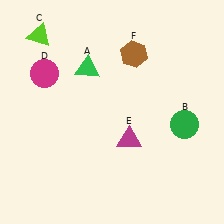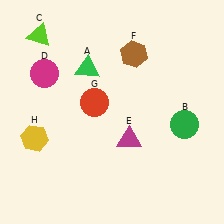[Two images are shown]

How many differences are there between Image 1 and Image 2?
There are 2 differences between the two images.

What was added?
A red circle (G), a yellow hexagon (H) were added in Image 2.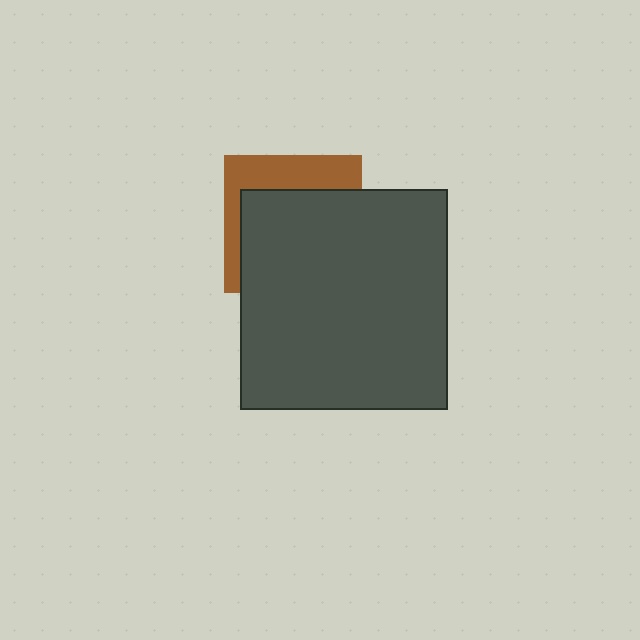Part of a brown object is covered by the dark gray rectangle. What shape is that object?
It is a square.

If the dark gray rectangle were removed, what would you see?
You would see the complete brown square.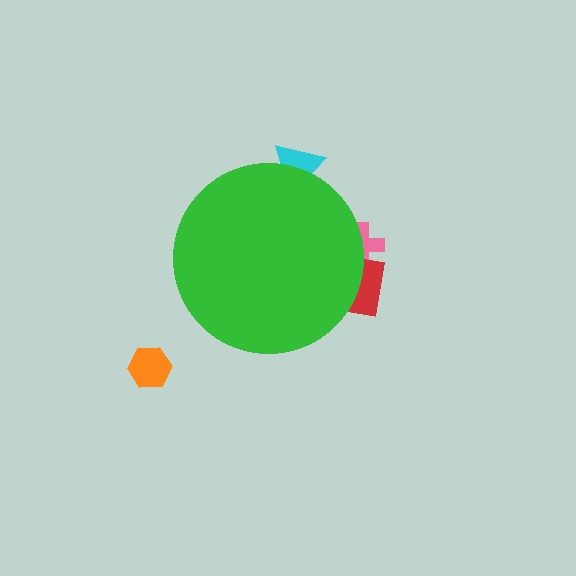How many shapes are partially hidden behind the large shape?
3 shapes are partially hidden.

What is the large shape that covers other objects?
A green circle.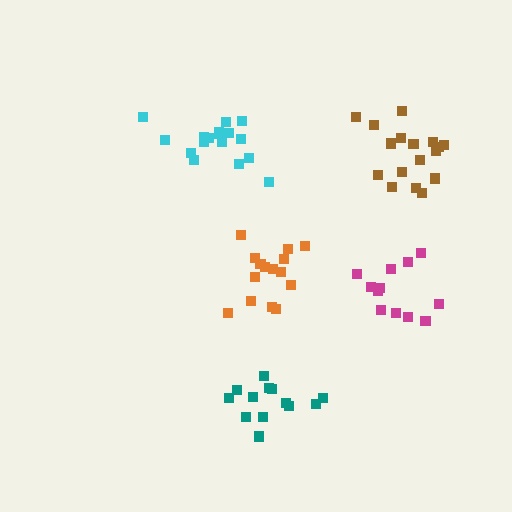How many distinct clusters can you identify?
There are 5 distinct clusters.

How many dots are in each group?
Group 1: 13 dots, Group 2: 17 dots, Group 3: 17 dots, Group 4: 12 dots, Group 5: 15 dots (74 total).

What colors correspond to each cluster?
The clusters are colored: teal, brown, cyan, magenta, orange.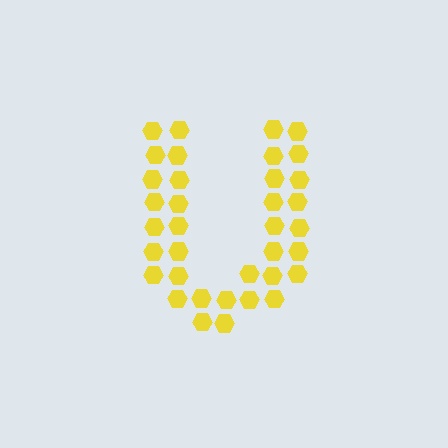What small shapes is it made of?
It is made of small hexagons.